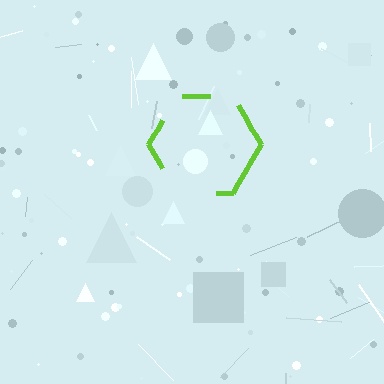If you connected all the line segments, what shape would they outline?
They would outline a hexagon.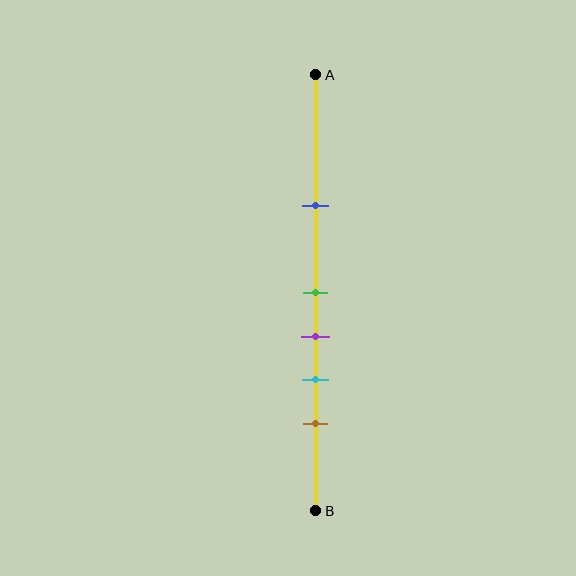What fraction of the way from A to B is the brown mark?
The brown mark is approximately 80% (0.8) of the way from A to B.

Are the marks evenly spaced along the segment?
No, the marks are not evenly spaced.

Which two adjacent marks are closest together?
The green and purple marks are the closest adjacent pair.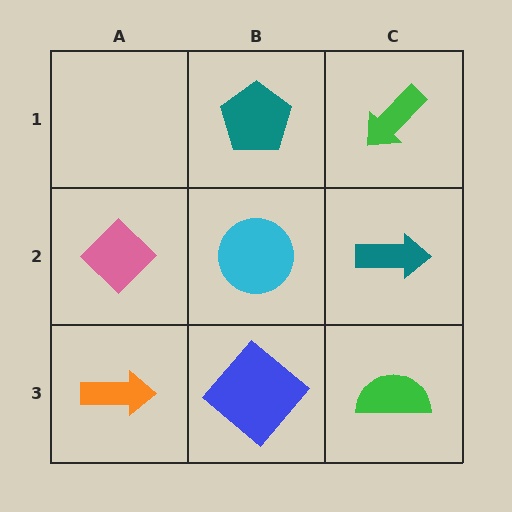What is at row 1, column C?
A green arrow.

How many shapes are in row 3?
3 shapes.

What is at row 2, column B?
A cyan circle.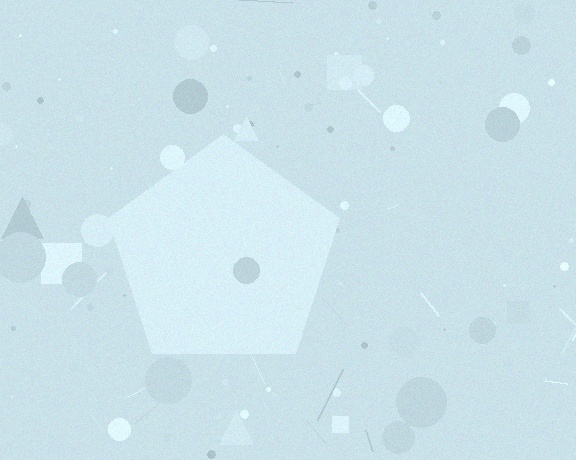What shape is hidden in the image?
A pentagon is hidden in the image.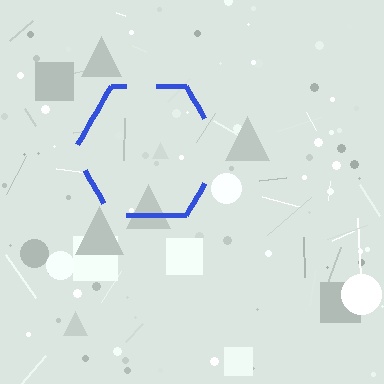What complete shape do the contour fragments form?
The contour fragments form a hexagon.